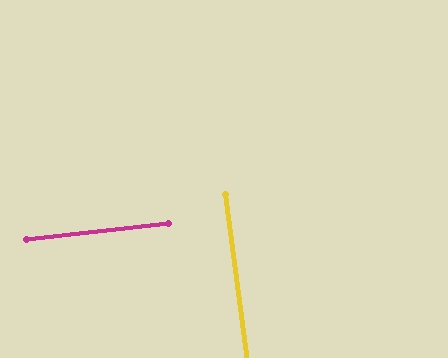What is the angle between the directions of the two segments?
Approximately 89 degrees.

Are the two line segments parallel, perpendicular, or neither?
Perpendicular — they meet at approximately 89°.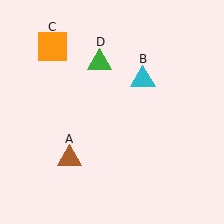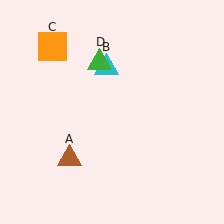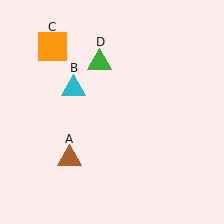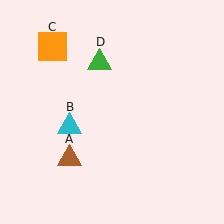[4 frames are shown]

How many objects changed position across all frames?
1 object changed position: cyan triangle (object B).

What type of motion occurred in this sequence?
The cyan triangle (object B) rotated counterclockwise around the center of the scene.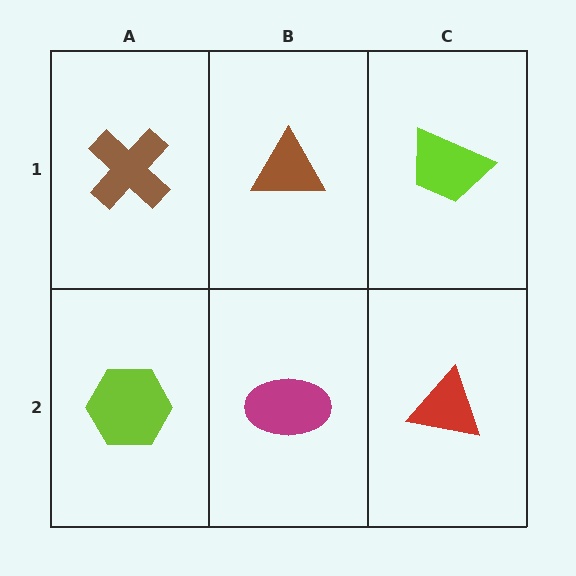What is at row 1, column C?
A lime trapezoid.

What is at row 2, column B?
A magenta ellipse.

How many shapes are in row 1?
3 shapes.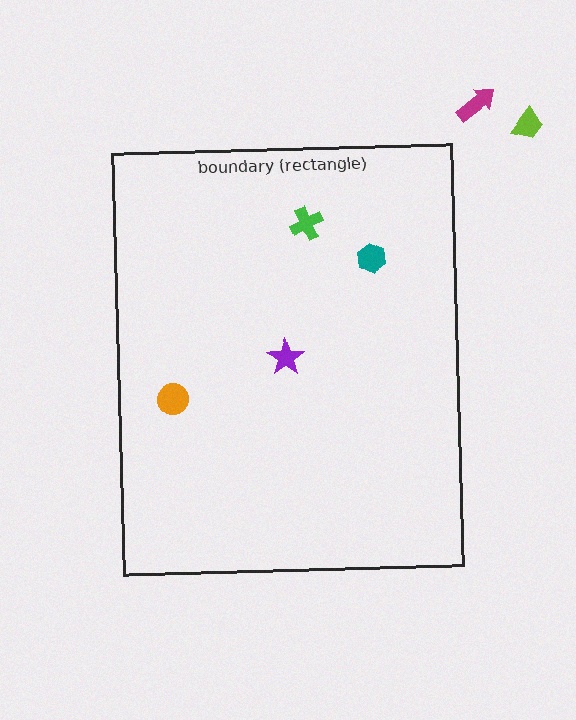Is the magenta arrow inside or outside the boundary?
Outside.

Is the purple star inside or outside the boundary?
Inside.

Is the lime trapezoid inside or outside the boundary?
Outside.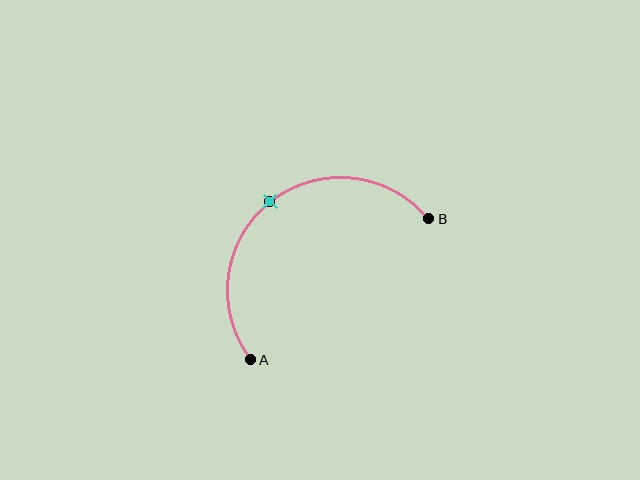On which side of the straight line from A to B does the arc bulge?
The arc bulges above and to the left of the straight line connecting A and B.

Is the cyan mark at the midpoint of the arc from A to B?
Yes. The cyan mark lies on the arc at equal arc-length from both A and B — it is the arc midpoint.